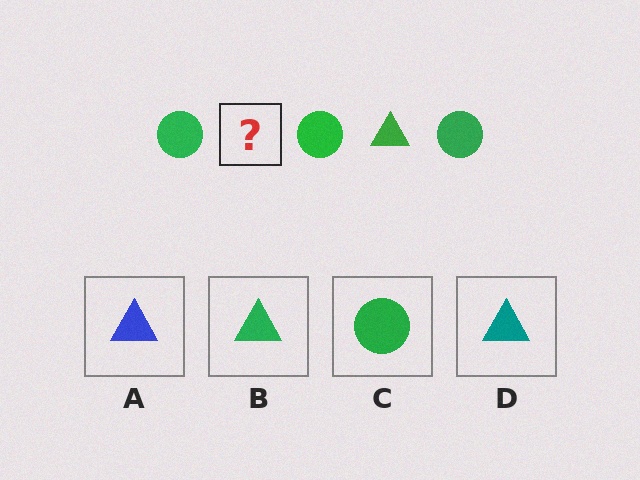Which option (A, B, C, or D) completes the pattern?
B.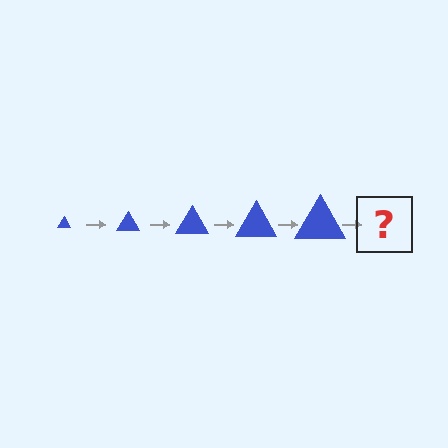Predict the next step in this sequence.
The next step is a blue triangle, larger than the previous one.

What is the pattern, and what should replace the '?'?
The pattern is that the triangle gets progressively larger each step. The '?' should be a blue triangle, larger than the previous one.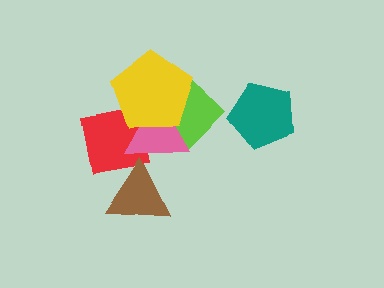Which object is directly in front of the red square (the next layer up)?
The pink triangle is directly in front of the red square.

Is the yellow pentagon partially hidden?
No, no other shape covers it.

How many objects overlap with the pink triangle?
4 objects overlap with the pink triangle.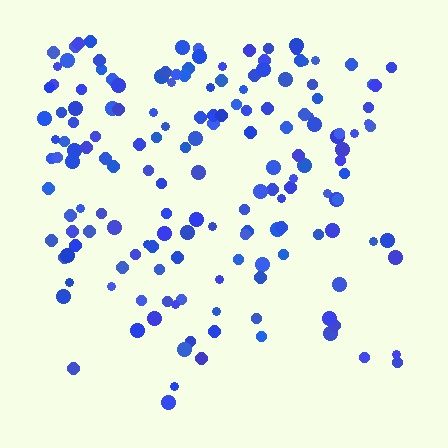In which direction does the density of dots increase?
From bottom to top, with the top side densest.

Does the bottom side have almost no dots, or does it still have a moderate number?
Still a moderate number, just noticeably fewer than the top.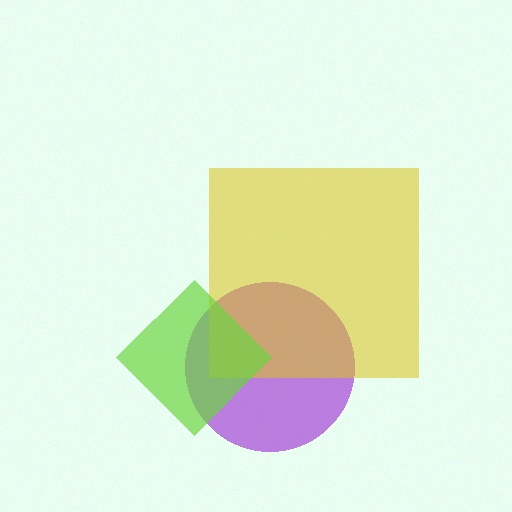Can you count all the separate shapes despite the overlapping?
Yes, there are 3 separate shapes.